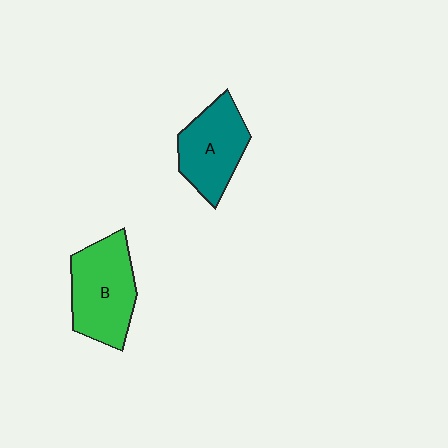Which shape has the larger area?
Shape B (green).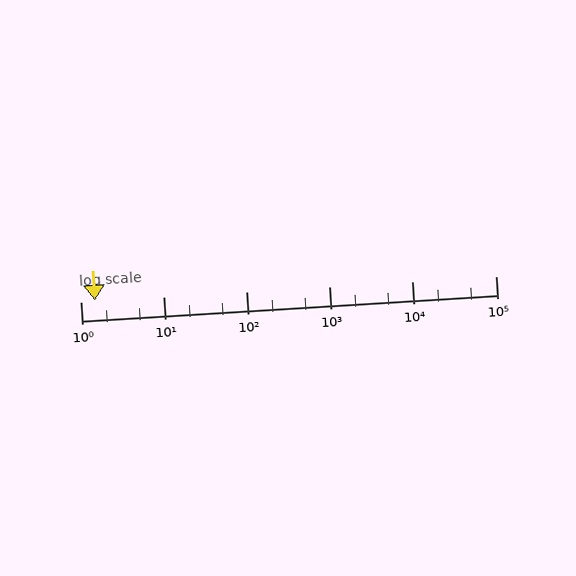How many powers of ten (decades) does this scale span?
The scale spans 5 decades, from 1 to 100000.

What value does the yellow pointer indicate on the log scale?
The pointer indicates approximately 1.5.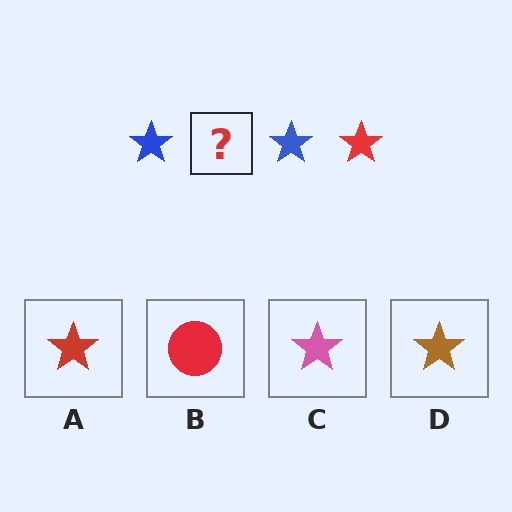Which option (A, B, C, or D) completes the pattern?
A.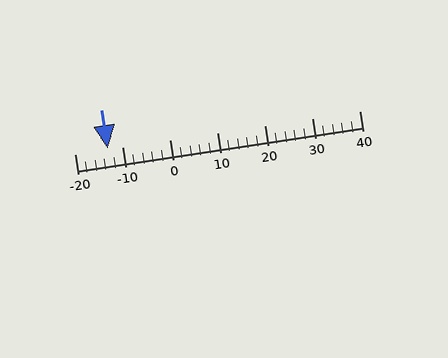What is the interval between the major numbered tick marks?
The major tick marks are spaced 10 units apart.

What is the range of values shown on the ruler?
The ruler shows values from -20 to 40.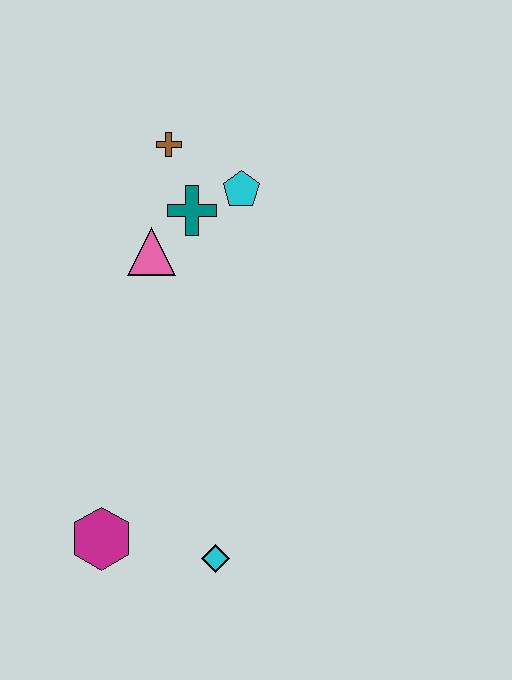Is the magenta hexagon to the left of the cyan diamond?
Yes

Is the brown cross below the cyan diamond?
No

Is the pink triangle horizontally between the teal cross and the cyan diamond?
No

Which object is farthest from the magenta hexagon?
The brown cross is farthest from the magenta hexagon.